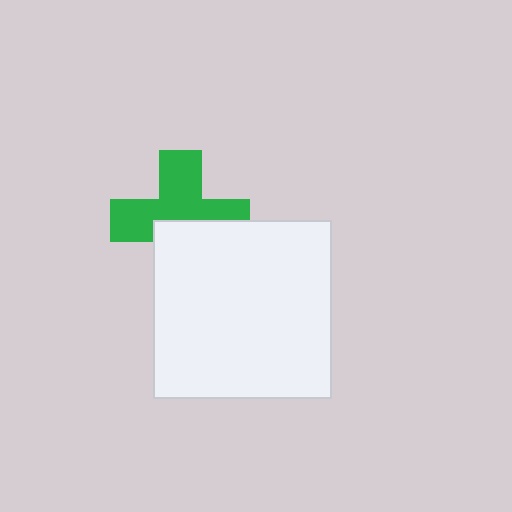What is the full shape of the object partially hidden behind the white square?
The partially hidden object is a green cross.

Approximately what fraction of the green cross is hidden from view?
Roughly 42% of the green cross is hidden behind the white square.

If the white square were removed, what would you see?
You would see the complete green cross.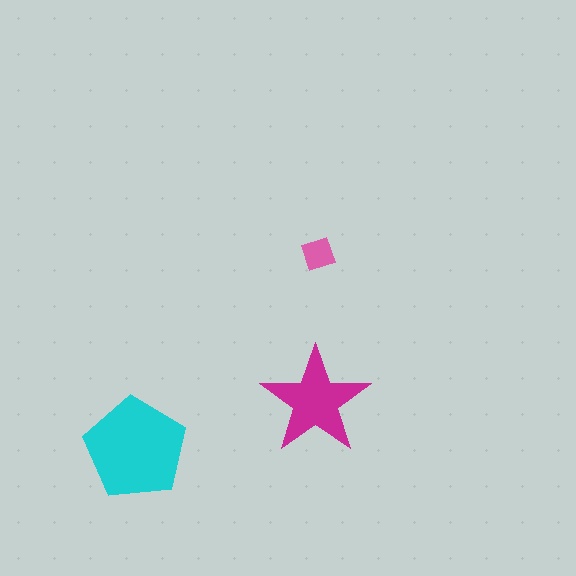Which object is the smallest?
The pink diamond.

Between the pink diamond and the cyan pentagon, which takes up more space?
The cyan pentagon.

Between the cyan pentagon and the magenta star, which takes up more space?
The cyan pentagon.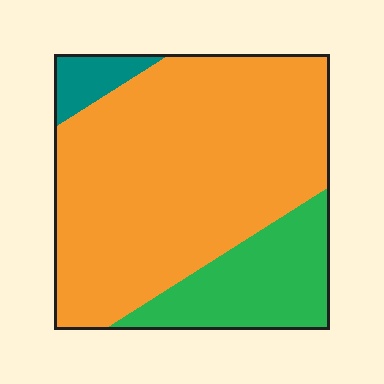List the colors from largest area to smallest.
From largest to smallest: orange, green, teal.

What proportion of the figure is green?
Green covers roughly 20% of the figure.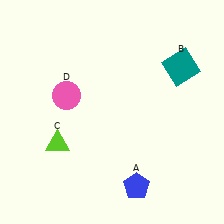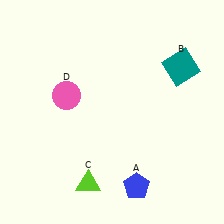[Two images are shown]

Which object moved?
The lime triangle (C) moved down.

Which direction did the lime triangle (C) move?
The lime triangle (C) moved down.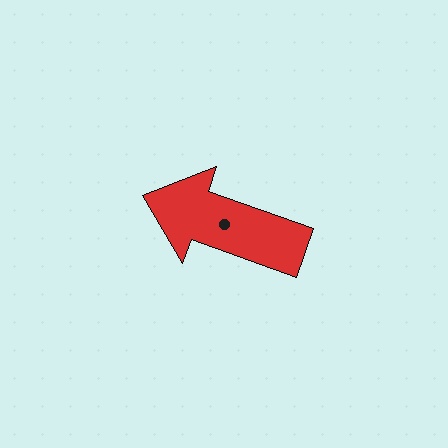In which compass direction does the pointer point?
West.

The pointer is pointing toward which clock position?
Roughly 10 o'clock.